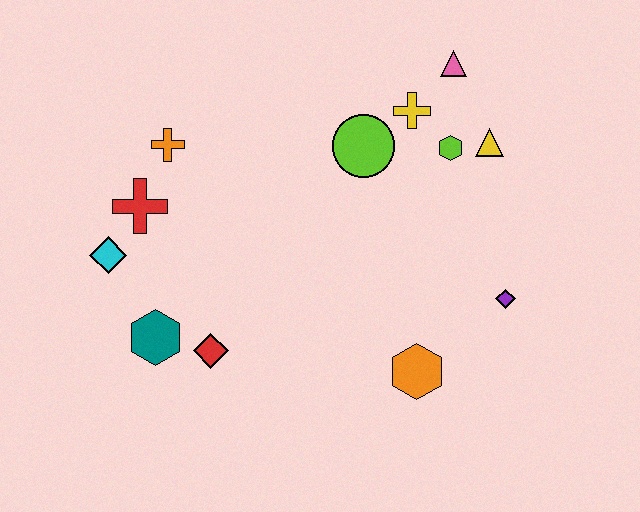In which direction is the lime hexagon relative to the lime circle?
The lime hexagon is to the right of the lime circle.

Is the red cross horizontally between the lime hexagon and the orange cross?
No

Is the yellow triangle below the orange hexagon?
No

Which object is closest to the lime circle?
The yellow cross is closest to the lime circle.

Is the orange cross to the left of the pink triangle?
Yes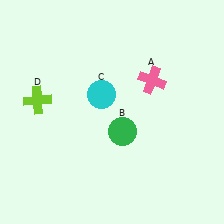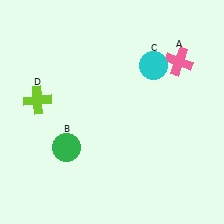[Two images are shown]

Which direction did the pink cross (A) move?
The pink cross (A) moved right.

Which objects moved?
The objects that moved are: the pink cross (A), the green circle (B), the cyan circle (C).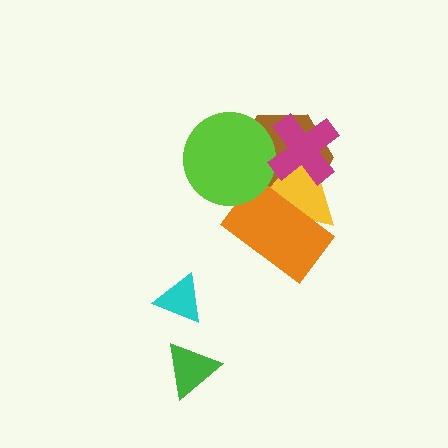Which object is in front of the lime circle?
The magenta cross is in front of the lime circle.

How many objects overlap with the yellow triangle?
4 objects overlap with the yellow triangle.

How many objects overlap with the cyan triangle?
0 objects overlap with the cyan triangle.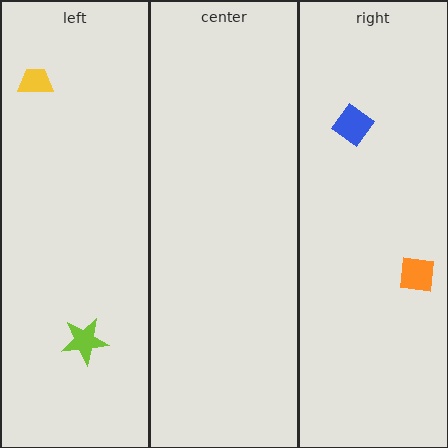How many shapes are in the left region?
2.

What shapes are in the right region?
The orange square, the blue diamond.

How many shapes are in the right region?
2.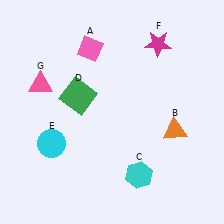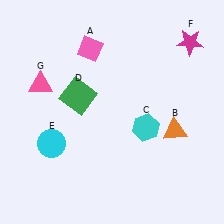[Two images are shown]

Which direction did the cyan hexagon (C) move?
The cyan hexagon (C) moved up.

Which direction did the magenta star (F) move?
The magenta star (F) moved right.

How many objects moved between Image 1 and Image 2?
2 objects moved between the two images.